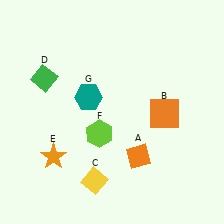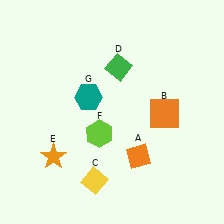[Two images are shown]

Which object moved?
The green diamond (D) moved right.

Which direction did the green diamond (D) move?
The green diamond (D) moved right.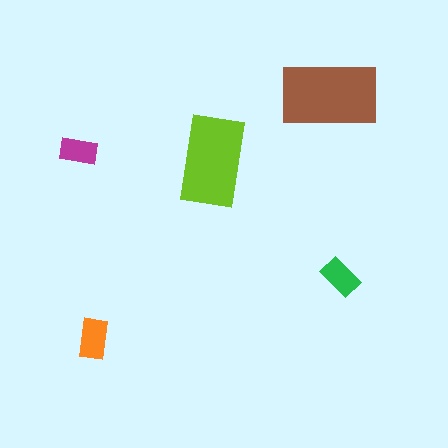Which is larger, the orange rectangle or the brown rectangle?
The brown one.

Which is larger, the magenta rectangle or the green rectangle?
The green one.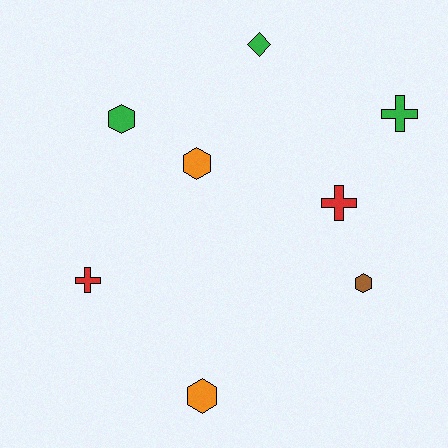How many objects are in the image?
There are 8 objects.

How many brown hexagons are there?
There is 1 brown hexagon.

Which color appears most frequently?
Green, with 3 objects.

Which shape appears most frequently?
Hexagon, with 4 objects.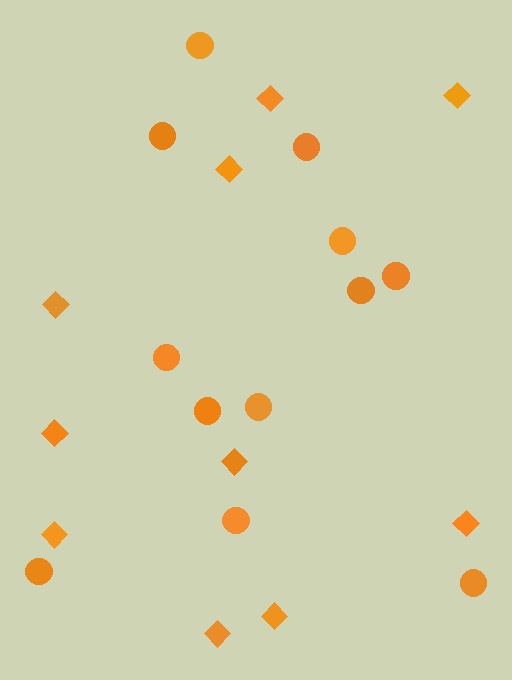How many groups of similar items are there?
There are 2 groups: one group of diamonds (10) and one group of circles (12).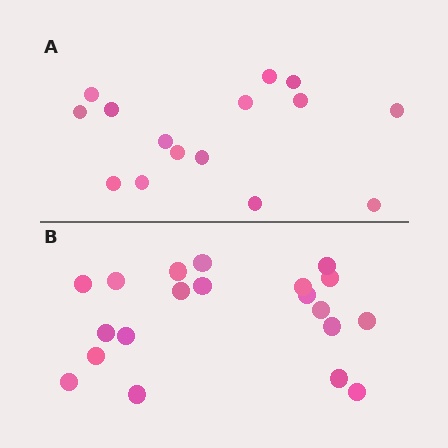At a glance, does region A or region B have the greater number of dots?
Region B (the bottom region) has more dots.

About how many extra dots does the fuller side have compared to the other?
Region B has about 5 more dots than region A.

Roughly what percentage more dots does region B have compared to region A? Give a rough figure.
About 35% more.